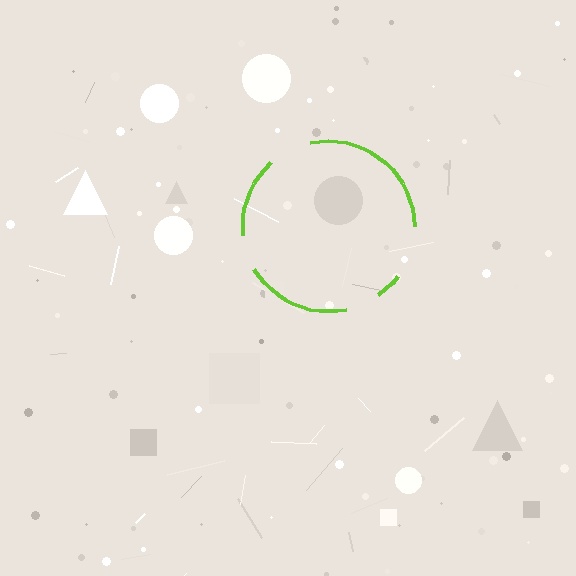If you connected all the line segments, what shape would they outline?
They would outline a circle.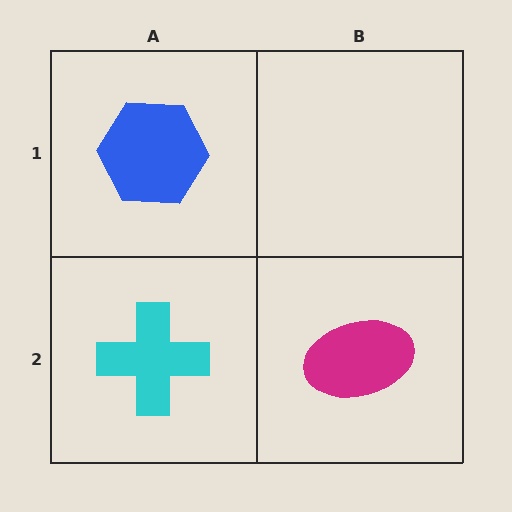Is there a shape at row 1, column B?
No, that cell is empty.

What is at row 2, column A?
A cyan cross.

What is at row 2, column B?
A magenta ellipse.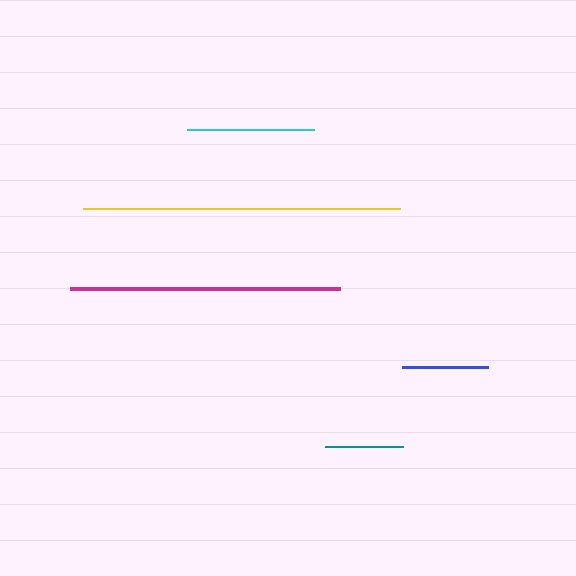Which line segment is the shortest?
The teal line is the shortest at approximately 77 pixels.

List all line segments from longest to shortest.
From longest to shortest: yellow, magenta, cyan, blue, teal.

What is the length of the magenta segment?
The magenta segment is approximately 270 pixels long.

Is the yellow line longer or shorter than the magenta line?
The yellow line is longer than the magenta line.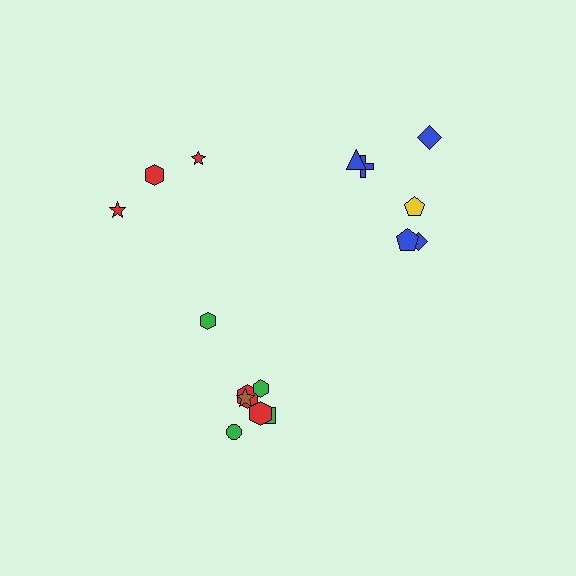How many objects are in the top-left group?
There are 3 objects.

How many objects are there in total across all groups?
There are 16 objects.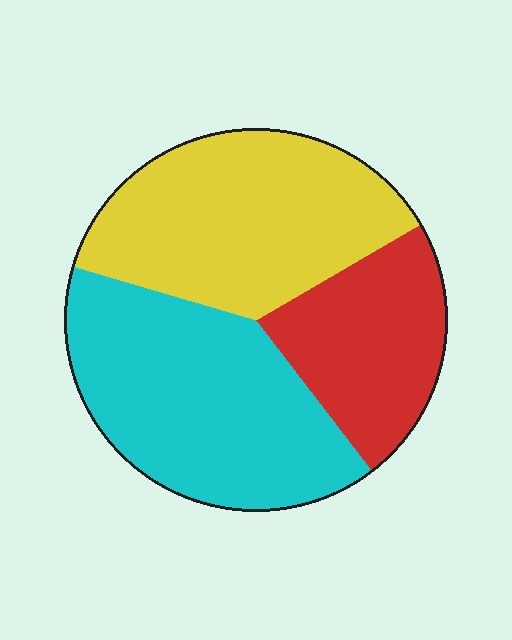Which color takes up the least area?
Red, at roughly 25%.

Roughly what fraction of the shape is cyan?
Cyan covers around 40% of the shape.